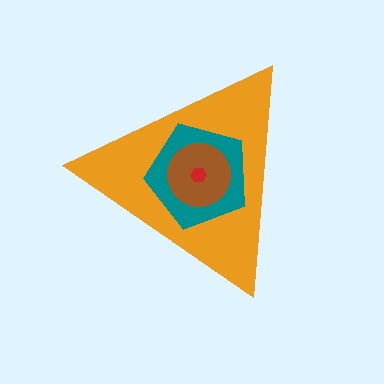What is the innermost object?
The red hexagon.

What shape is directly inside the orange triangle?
The teal pentagon.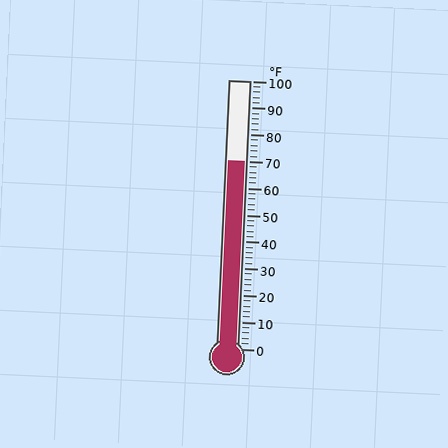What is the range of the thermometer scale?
The thermometer scale ranges from 0°F to 100°F.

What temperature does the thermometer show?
The thermometer shows approximately 70°F.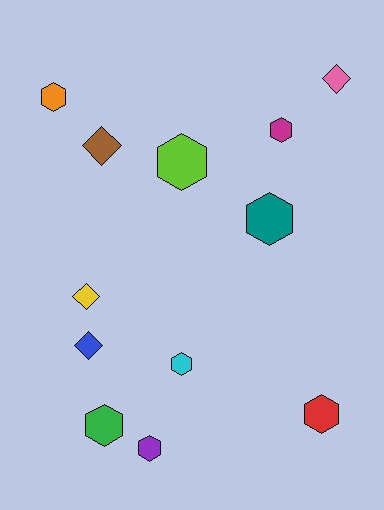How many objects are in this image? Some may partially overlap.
There are 12 objects.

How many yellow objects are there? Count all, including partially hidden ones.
There is 1 yellow object.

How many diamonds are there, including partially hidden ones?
There are 4 diamonds.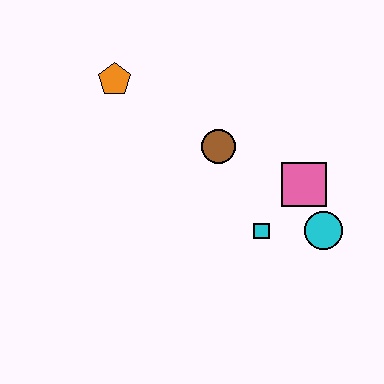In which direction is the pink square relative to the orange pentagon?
The pink square is to the right of the orange pentagon.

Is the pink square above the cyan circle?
Yes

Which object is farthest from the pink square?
The orange pentagon is farthest from the pink square.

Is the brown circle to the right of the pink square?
No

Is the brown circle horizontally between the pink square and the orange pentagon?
Yes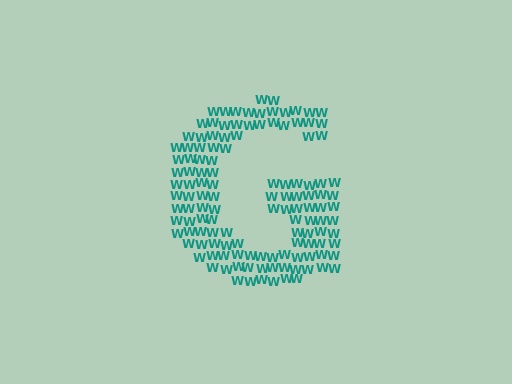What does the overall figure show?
The overall figure shows the letter G.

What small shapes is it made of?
It is made of small letter W's.